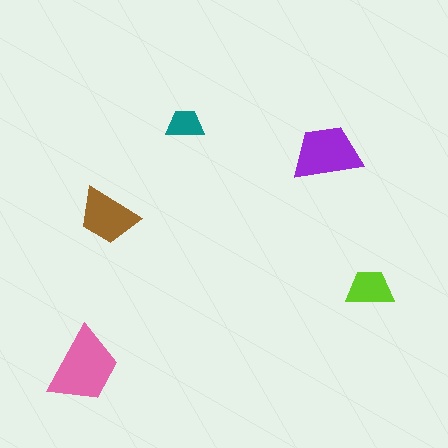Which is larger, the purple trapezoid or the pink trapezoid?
The pink one.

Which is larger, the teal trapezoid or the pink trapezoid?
The pink one.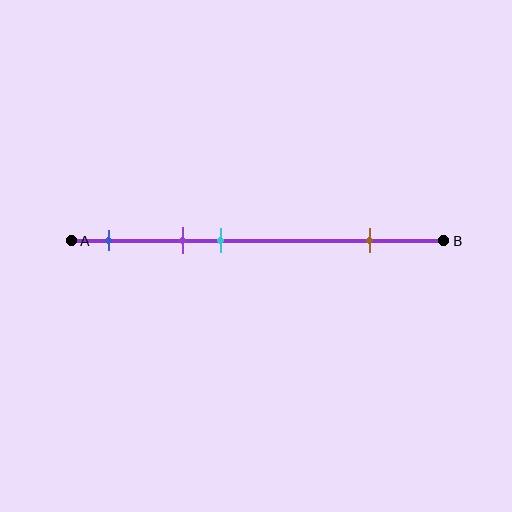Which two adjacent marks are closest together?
The purple and cyan marks are the closest adjacent pair.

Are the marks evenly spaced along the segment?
No, the marks are not evenly spaced.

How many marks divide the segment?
There are 4 marks dividing the segment.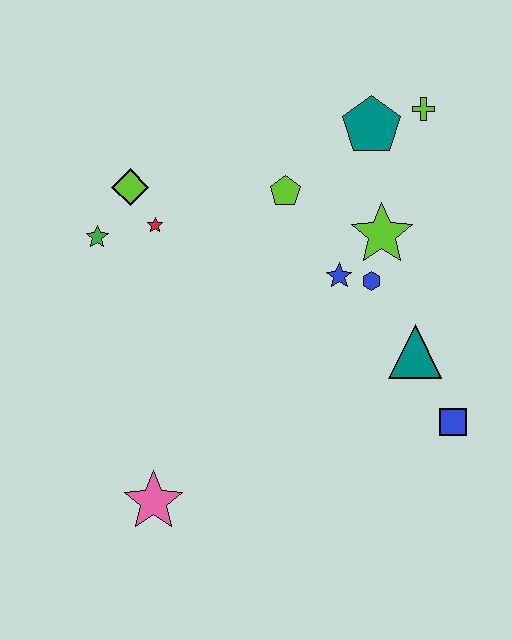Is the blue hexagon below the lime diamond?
Yes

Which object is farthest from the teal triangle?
The green star is farthest from the teal triangle.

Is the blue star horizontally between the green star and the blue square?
Yes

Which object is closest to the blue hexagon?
The blue star is closest to the blue hexagon.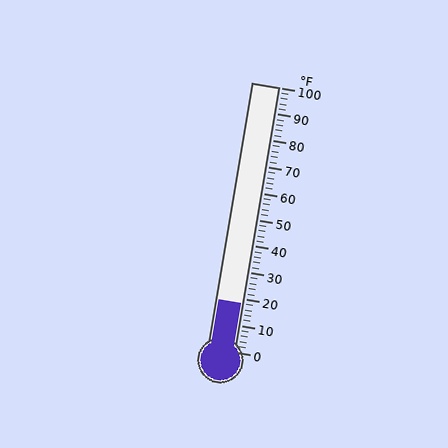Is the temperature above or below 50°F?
The temperature is below 50°F.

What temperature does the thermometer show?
The thermometer shows approximately 18°F.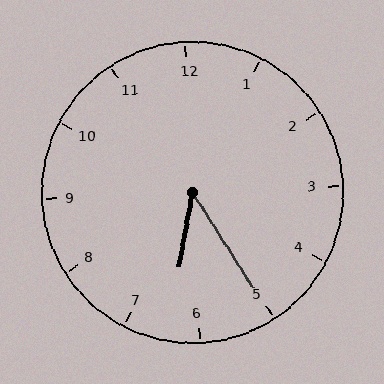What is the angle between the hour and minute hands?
Approximately 42 degrees.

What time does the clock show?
6:25.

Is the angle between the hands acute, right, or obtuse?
It is acute.